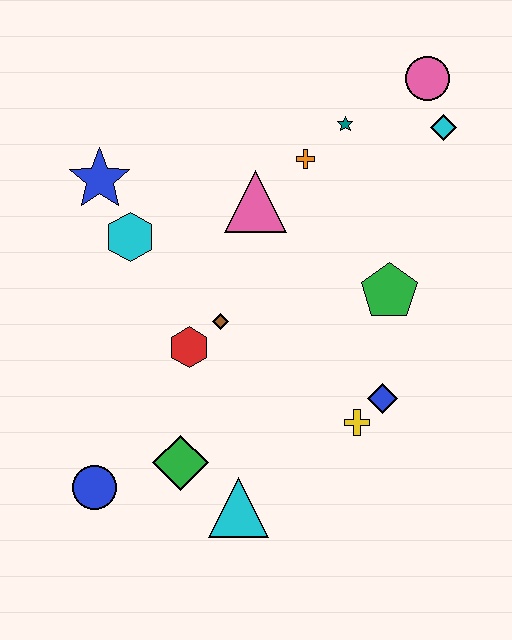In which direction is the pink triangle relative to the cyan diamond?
The pink triangle is to the left of the cyan diamond.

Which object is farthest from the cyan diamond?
The blue circle is farthest from the cyan diamond.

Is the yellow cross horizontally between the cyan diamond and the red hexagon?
Yes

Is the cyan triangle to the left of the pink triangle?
Yes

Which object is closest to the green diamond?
The cyan triangle is closest to the green diamond.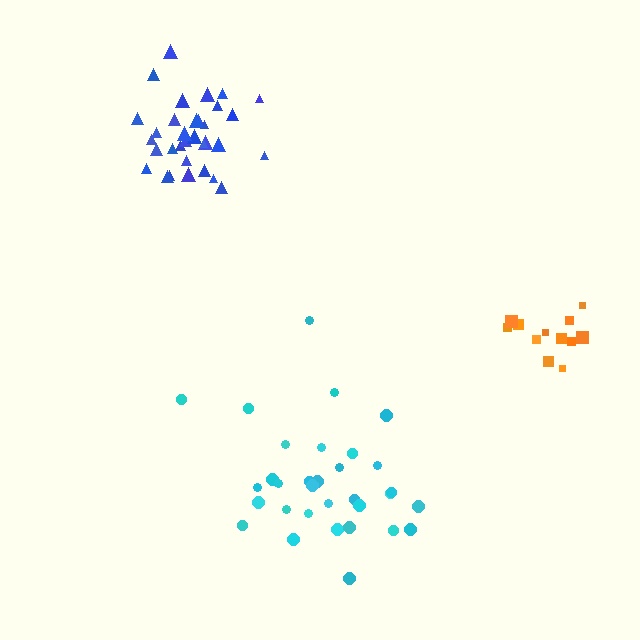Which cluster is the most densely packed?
Blue.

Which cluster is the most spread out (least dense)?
Cyan.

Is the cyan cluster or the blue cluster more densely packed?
Blue.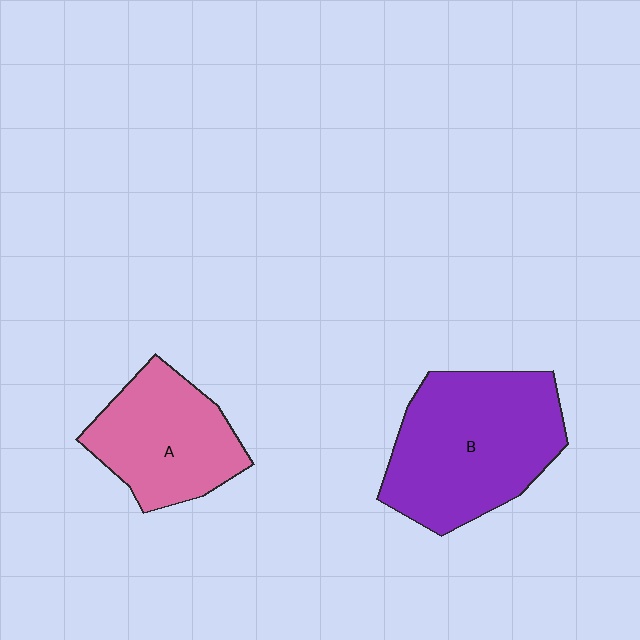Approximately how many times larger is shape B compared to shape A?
Approximately 1.4 times.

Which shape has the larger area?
Shape B (purple).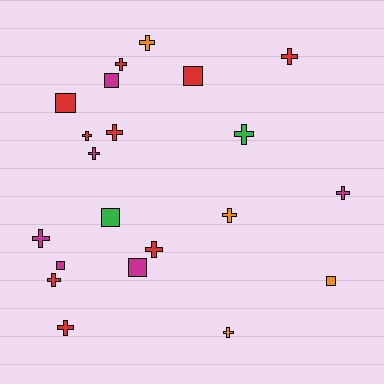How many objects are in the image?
There are 21 objects.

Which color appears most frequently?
Red, with 9 objects.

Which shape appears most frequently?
Cross, with 14 objects.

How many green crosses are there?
There is 1 green cross.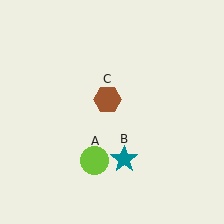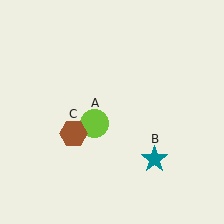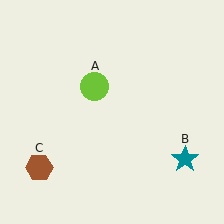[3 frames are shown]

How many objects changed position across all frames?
3 objects changed position: lime circle (object A), teal star (object B), brown hexagon (object C).